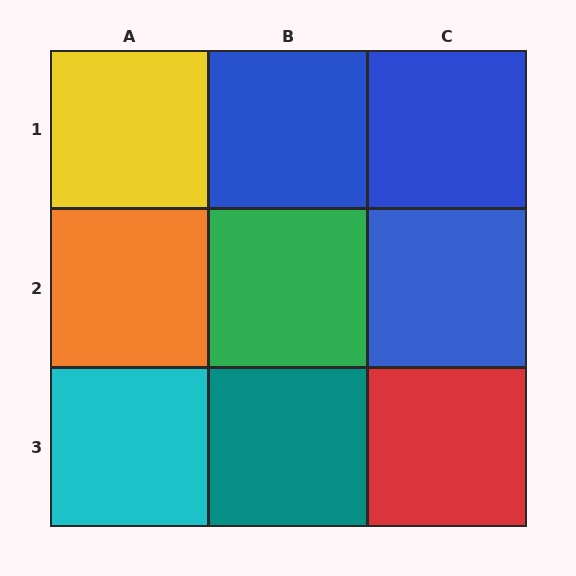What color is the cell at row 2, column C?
Blue.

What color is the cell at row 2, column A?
Orange.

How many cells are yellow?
1 cell is yellow.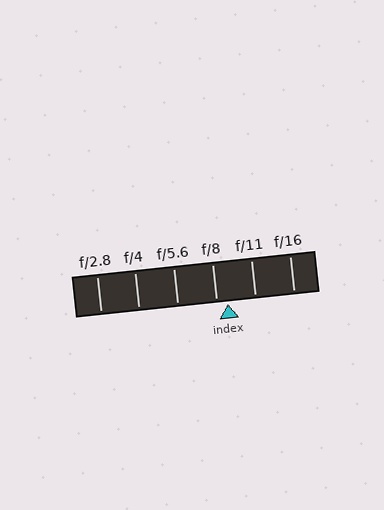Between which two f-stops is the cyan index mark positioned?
The index mark is between f/8 and f/11.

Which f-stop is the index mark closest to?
The index mark is closest to f/8.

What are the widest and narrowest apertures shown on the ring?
The widest aperture shown is f/2.8 and the narrowest is f/16.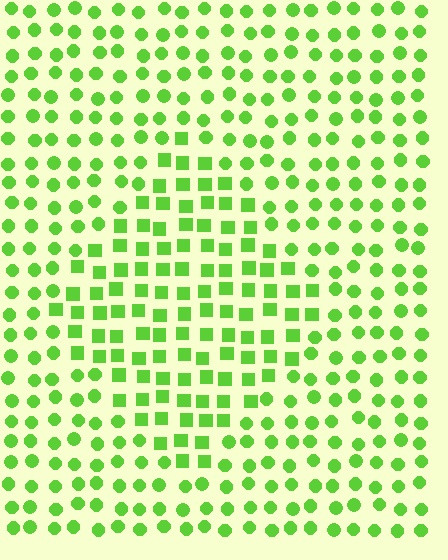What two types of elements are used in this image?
The image uses squares inside the diamond region and circles outside it.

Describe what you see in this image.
The image is filled with small lime elements arranged in a uniform grid. A diamond-shaped region contains squares, while the surrounding area contains circles. The boundary is defined purely by the change in element shape.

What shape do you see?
I see a diamond.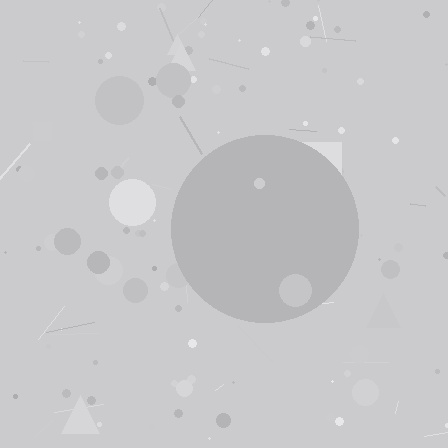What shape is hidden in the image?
A circle is hidden in the image.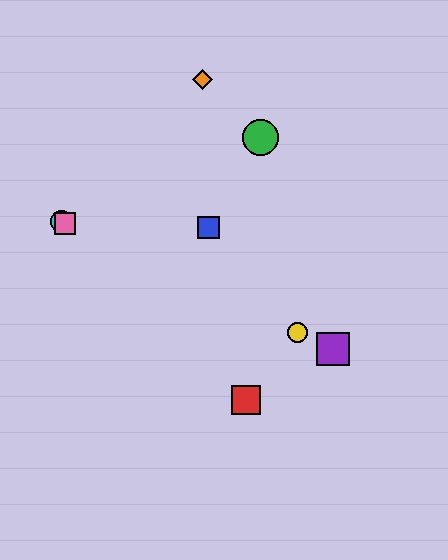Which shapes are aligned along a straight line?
The yellow circle, the purple square, the cyan circle, the pink square are aligned along a straight line.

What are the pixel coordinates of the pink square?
The pink square is at (65, 223).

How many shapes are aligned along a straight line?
4 shapes (the yellow circle, the purple square, the cyan circle, the pink square) are aligned along a straight line.